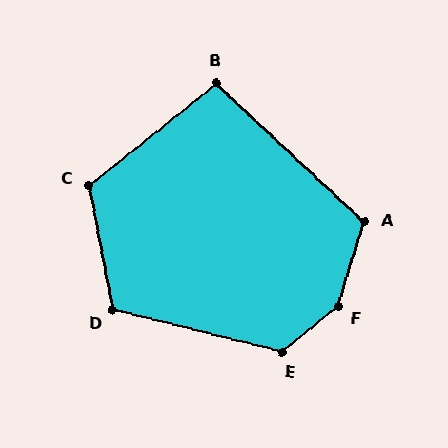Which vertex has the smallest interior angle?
B, at approximately 98 degrees.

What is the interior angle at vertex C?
Approximately 118 degrees (obtuse).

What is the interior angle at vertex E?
Approximately 127 degrees (obtuse).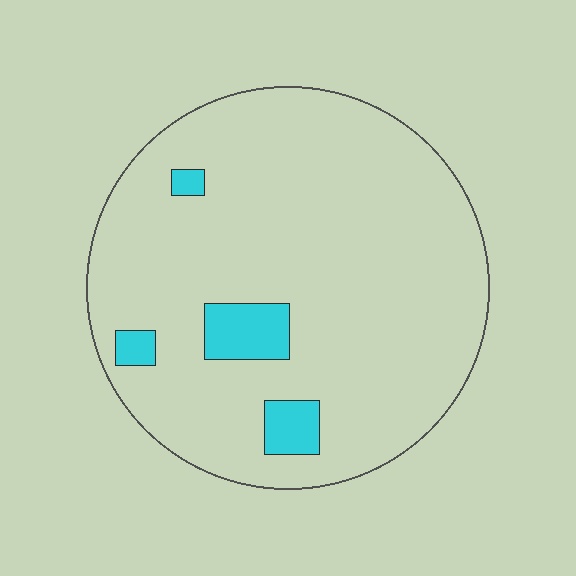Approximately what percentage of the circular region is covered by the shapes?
Approximately 10%.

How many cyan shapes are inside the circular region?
4.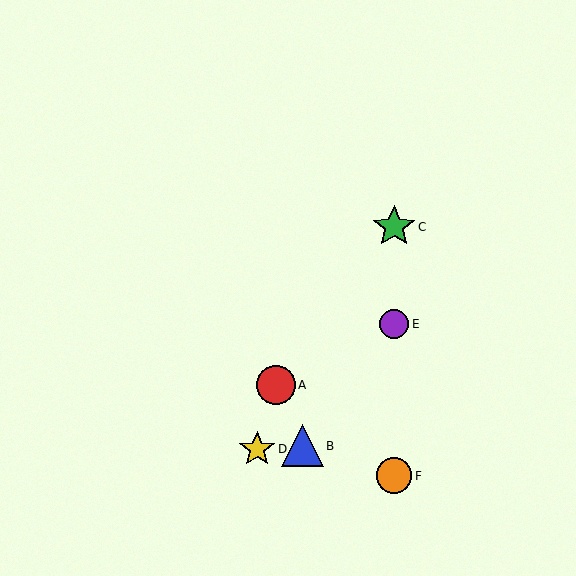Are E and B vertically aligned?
No, E is at x≈394 and B is at x≈302.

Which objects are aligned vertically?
Objects C, E, F are aligned vertically.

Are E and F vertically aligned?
Yes, both are at x≈394.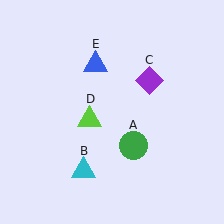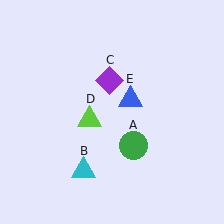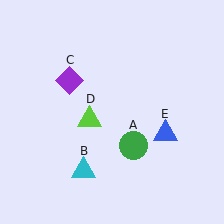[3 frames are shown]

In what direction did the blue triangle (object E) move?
The blue triangle (object E) moved down and to the right.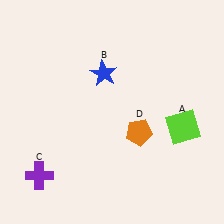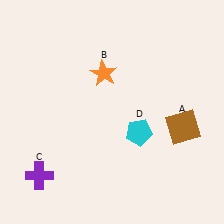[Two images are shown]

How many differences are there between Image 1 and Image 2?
There are 3 differences between the two images.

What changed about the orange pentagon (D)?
In Image 1, D is orange. In Image 2, it changed to cyan.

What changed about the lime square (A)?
In Image 1, A is lime. In Image 2, it changed to brown.